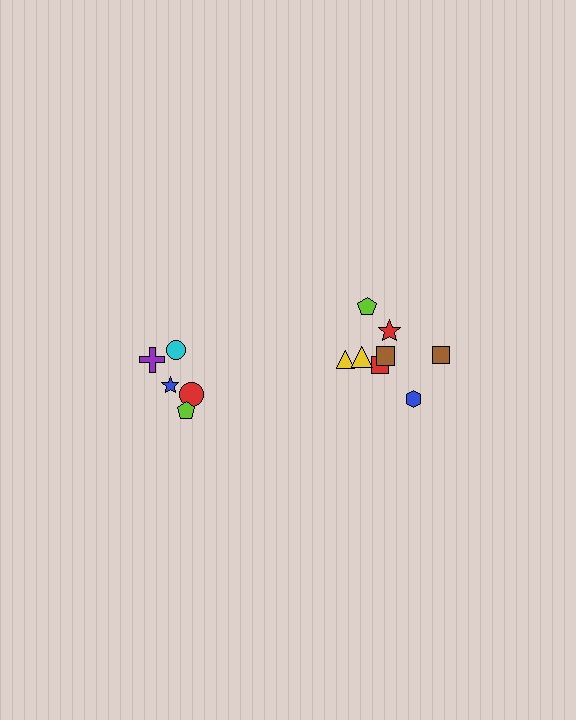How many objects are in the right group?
There are 8 objects.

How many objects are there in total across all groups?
There are 13 objects.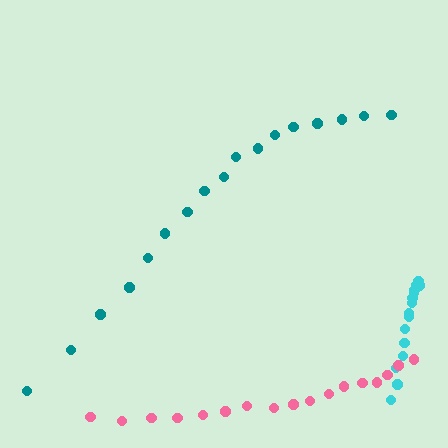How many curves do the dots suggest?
There are 3 distinct paths.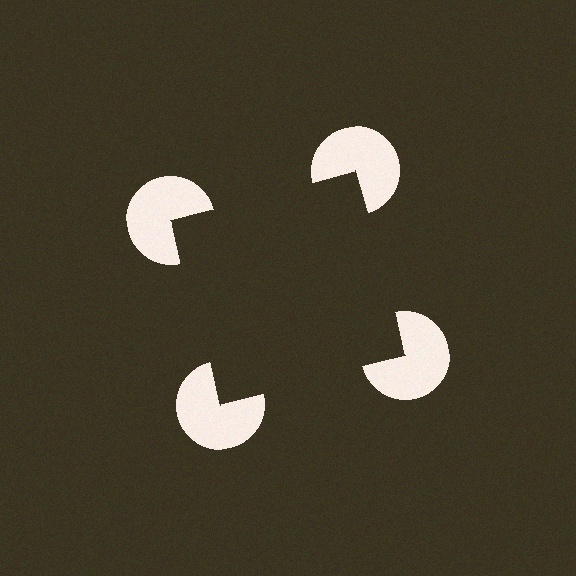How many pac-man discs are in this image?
There are 4 — one at each vertex of the illusory square.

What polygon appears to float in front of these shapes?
An illusory square — its edges are inferred from the aligned wedge cuts in the pac-man discs, not physically drawn.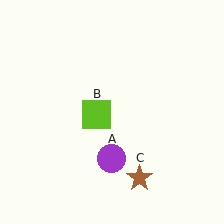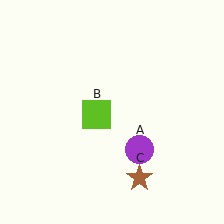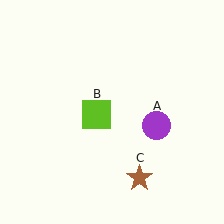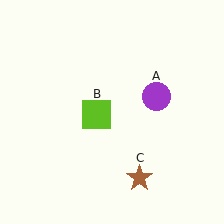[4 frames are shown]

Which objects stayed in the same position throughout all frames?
Lime square (object B) and brown star (object C) remained stationary.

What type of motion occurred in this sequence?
The purple circle (object A) rotated counterclockwise around the center of the scene.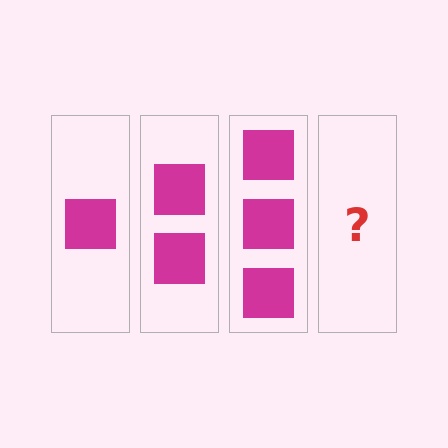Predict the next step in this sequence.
The next step is 4 squares.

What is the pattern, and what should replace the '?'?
The pattern is that each step adds one more square. The '?' should be 4 squares.